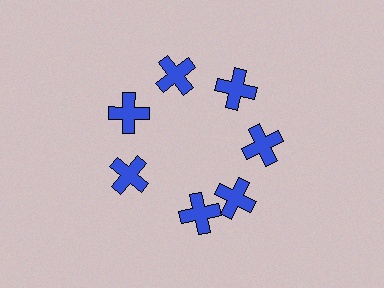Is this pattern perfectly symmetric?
No. The 7 blue crosses are arranged in a ring, but one element near the 6 o'clock position is rotated out of alignment along the ring, breaking the 7-fold rotational symmetry.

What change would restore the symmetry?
The symmetry would be restored by rotating it back into even spacing with its neighbors so that all 7 crosses sit at equal angles and equal distance from the center.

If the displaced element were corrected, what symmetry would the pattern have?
It would have 7-fold rotational symmetry — the pattern would map onto itself every 51 degrees.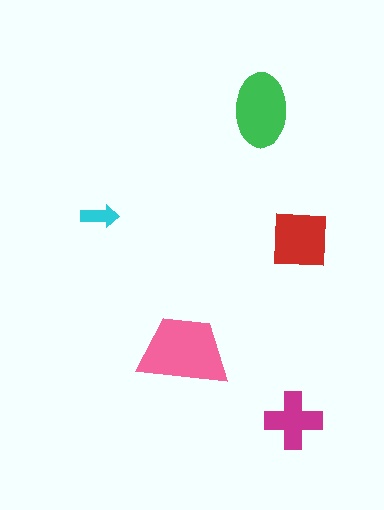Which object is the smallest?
The cyan arrow.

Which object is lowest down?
The magenta cross is bottommost.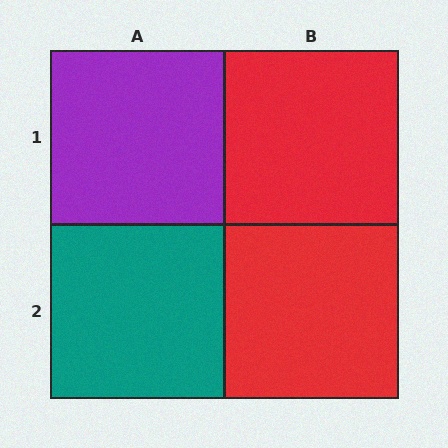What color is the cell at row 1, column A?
Purple.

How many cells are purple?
1 cell is purple.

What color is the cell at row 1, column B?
Red.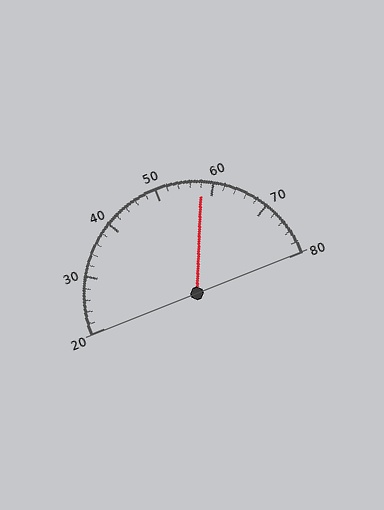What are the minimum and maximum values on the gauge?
The gauge ranges from 20 to 80.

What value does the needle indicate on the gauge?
The needle indicates approximately 58.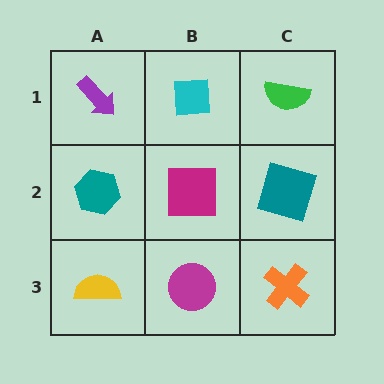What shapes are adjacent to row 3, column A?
A teal hexagon (row 2, column A), a magenta circle (row 3, column B).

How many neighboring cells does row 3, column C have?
2.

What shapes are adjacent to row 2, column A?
A purple arrow (row 1, column A), a yellow semicircle (row 3, column A), a magenta square (row 2, column B).